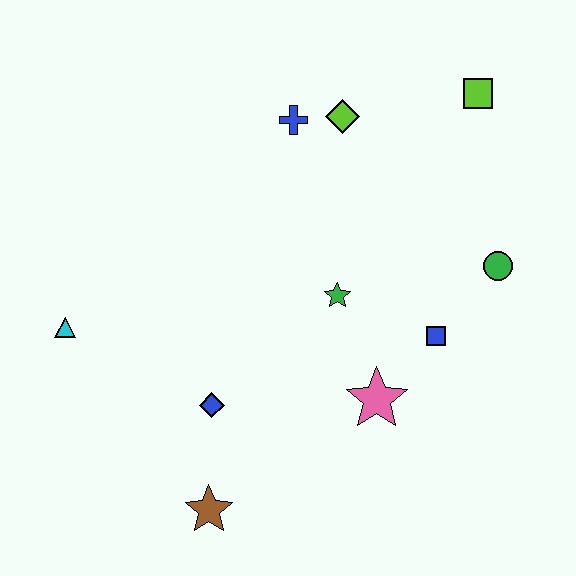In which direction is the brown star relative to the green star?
The brown star is below the green star.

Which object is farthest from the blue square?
The cyan triangle is farthest from the blue square.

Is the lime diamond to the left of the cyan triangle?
No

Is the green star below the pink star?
No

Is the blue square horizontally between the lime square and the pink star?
Yes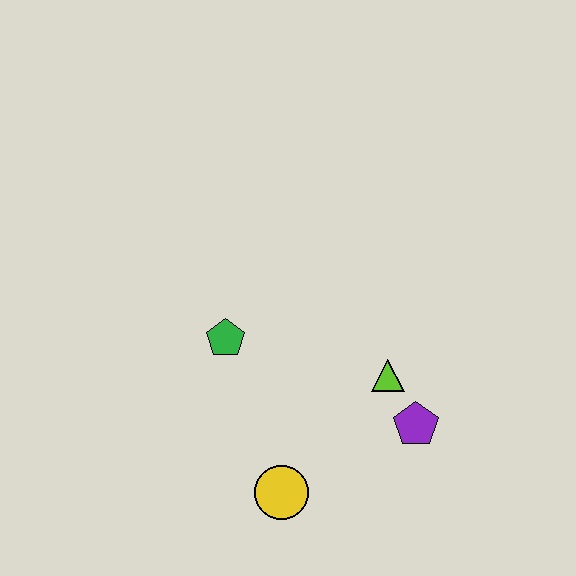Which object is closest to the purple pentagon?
The lime triangle is closest to the purple pentagon.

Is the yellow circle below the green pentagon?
Yes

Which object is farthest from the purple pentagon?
The green pentagon is farthest from the purple pentagon.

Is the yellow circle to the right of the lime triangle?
No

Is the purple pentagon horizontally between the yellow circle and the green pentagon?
No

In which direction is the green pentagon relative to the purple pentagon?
The green pentagon is to the left of the purple pentagon.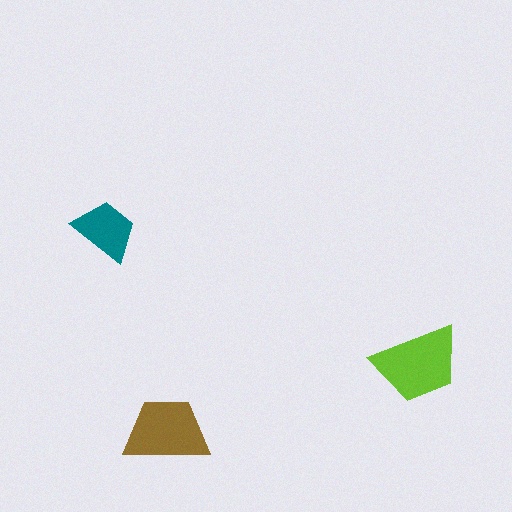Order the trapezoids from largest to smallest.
the lime one, the brown one, the teal one.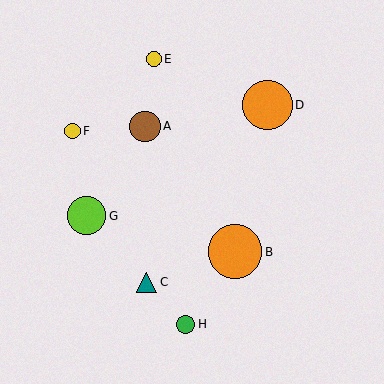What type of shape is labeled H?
Shape H is a green circle.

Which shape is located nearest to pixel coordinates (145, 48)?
The yellow circle (labeled E) at (154, 59) is nearest to that location.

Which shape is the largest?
The orange circle (labeled B) is the largest.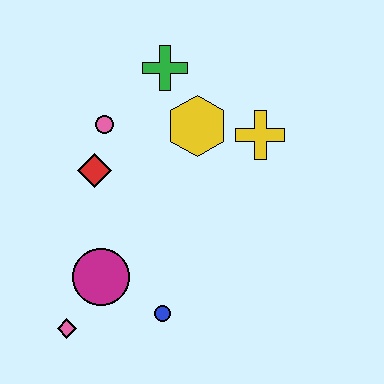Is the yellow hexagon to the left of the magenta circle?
No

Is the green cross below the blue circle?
No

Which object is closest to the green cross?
The yellow hexagon is closest to the green cross.